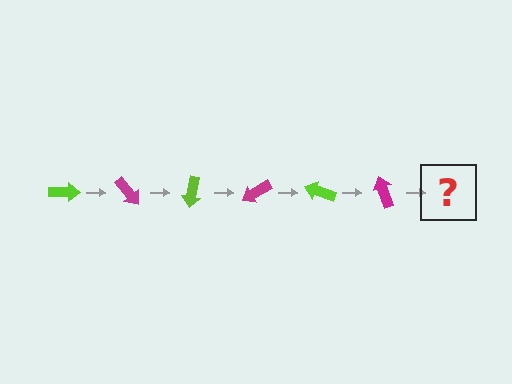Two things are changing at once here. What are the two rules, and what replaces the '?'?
The two rules are that it rotates 50 degrees each step and the color cycles through lime and magenta. The '?' should be a lime arrow, rotated 300 degrees from the start.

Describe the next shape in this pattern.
It should be a lime arrow, rotated 300 degrees from the start.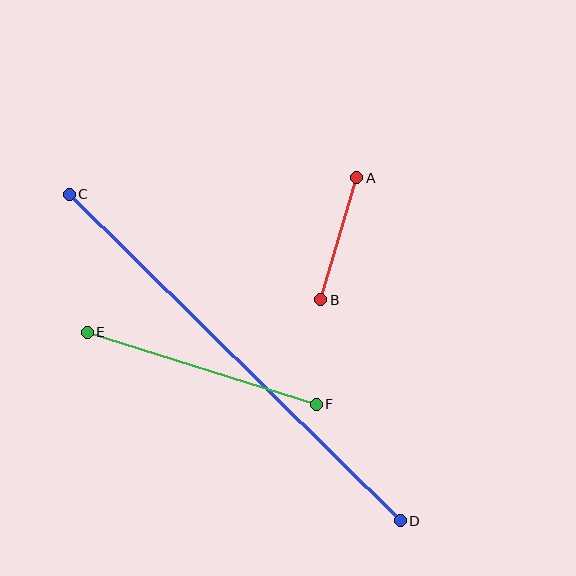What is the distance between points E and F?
The distance is approximately 240 pixels.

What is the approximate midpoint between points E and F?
The midpoint is at approximately (202, 368) pixels.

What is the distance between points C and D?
The distance is approximately 465 pixels.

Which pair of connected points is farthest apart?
Points C and D are farthest apart.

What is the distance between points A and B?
The distance is approximately 127 pixels.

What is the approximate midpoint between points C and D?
The midpoint is at approximately (235, 358) pixels.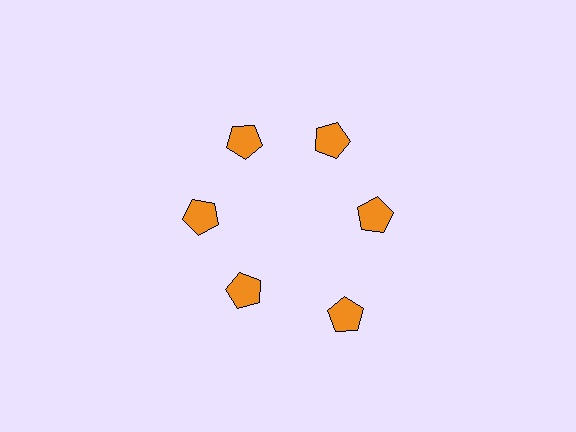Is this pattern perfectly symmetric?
No. The 6 orange pentagons are arranged in a ring, but one element near the 5 o'clock position is pushed outward from the center, breaking the 6-fold rotational symmetry.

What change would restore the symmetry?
The symmetry would be restored by moving it inward, back onto the ring so that all 6 pentagons sit at equal angles and equal distance from the center.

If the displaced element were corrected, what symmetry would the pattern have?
It would have 6-fold rotational symmetry — the pattern would map onto itself every 60 degrees.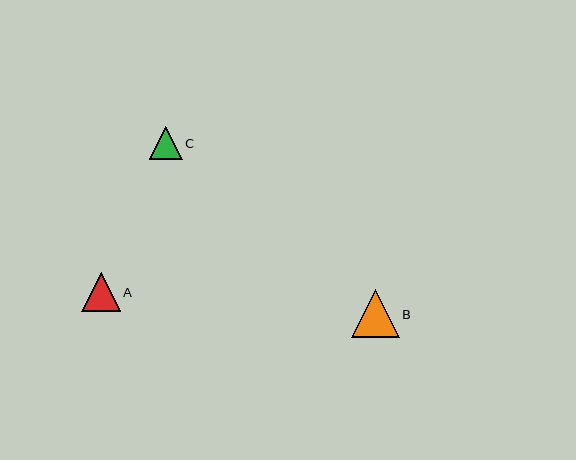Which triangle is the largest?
Triangle B is the largest with a size of approximately 48 pixels.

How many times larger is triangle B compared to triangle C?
Triangle B is approximately 1.5 times the size of triangle C.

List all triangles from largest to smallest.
From largest to smallest: B, A, C.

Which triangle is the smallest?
Triangle C is the smallest with a size of approximately 33 pixels.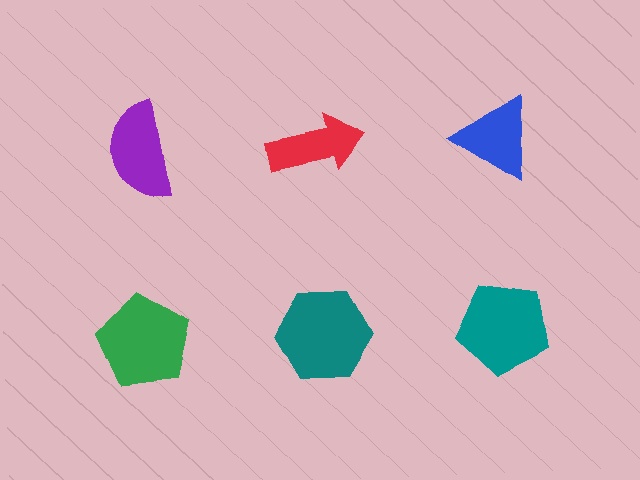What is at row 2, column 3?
A teal pentagon.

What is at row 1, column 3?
A blue triangle.